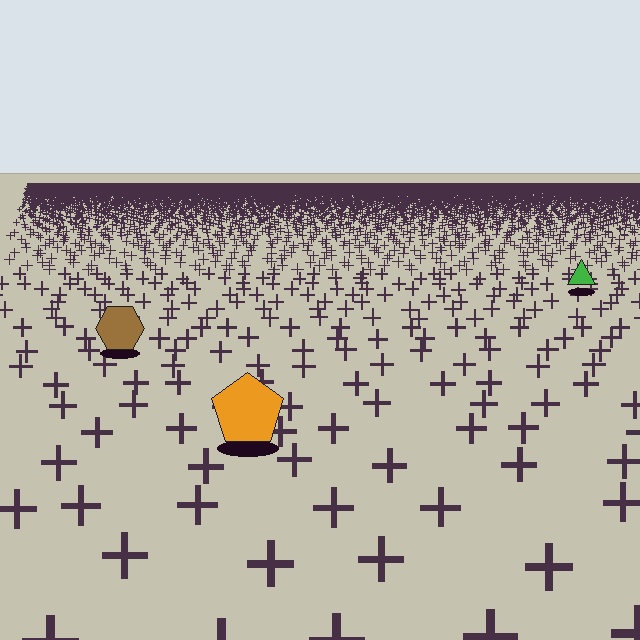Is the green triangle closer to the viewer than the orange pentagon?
No. The orange pentagon is closer — you can tell from the texture gradient: the ground texture is coarser near it.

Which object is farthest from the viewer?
The green triangle is farthest from the viewer. It appears smaller and the ground texture around it is denser.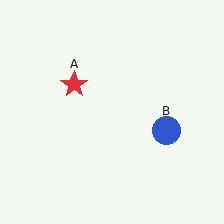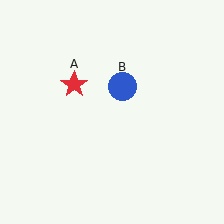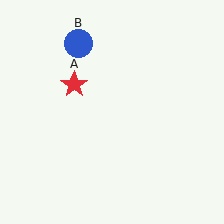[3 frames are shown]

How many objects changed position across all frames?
1 object changed position: blue circle (object B).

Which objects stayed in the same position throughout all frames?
Red star (object A) remained stationary.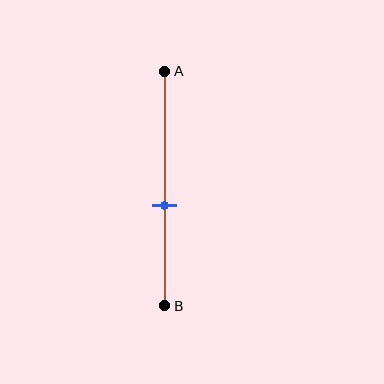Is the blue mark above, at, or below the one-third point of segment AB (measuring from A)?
The blue mark is below the one-third point of segment AB.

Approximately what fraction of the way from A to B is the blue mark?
The blue mark is approximately 55% of the way from A to B.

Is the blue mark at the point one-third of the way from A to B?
No, the mark is at about 55% from A, not at the 33% one-third point.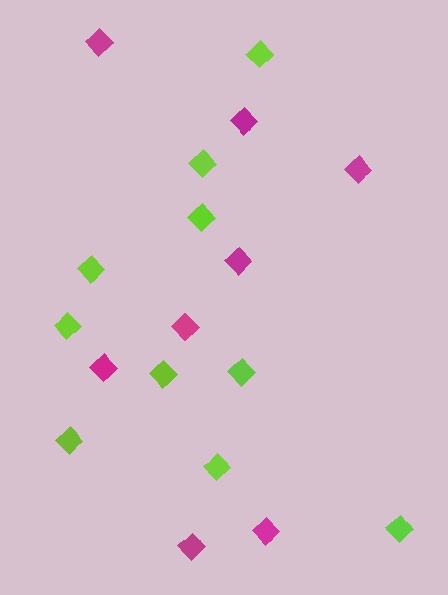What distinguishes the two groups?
There are 2 groups: one group of lime diamonds (10) and one group of magenta diamonds (8).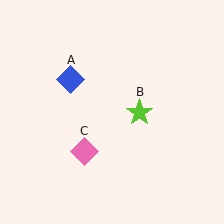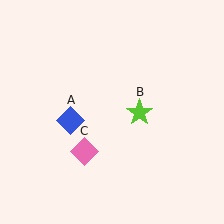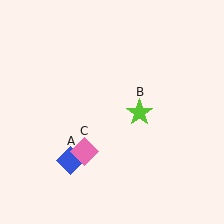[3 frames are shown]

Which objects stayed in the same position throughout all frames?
Lime star (object B) and pink diamond (object C) remained stationary.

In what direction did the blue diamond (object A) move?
The blue diamond (object A) moved down.